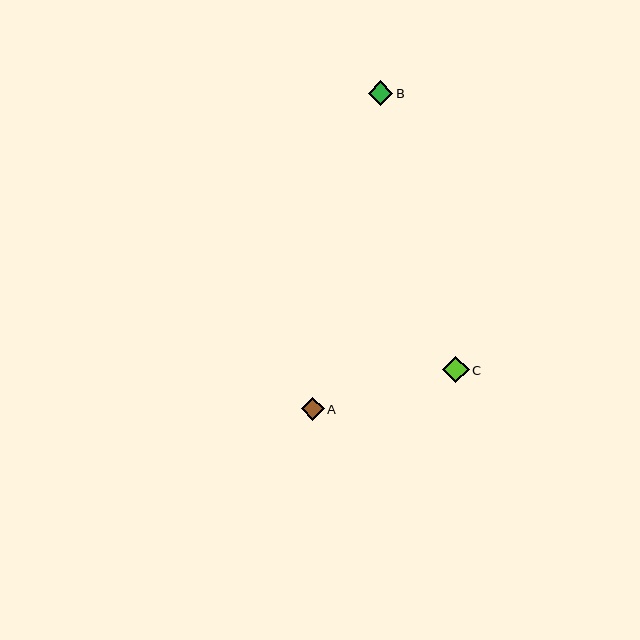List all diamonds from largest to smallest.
From largest to smallest: C, B, A.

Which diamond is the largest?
Diamond C is the largest with a size of approximately 26 pixels.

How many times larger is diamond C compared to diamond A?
Diamond C is approximately 1.2 times the size of diamond A.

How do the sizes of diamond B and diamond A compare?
Diamond B and diamond A are approximately the same size.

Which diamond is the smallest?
Diamond A is the smallest with a size of approximately 23 pixels.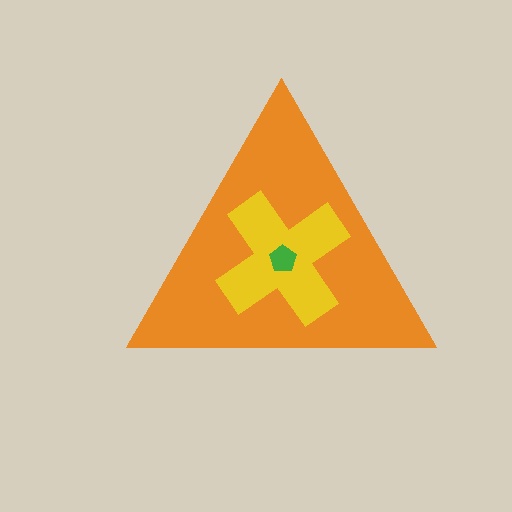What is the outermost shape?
The orange triangle.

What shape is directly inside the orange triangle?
The yellow cross.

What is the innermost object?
The green pentagon.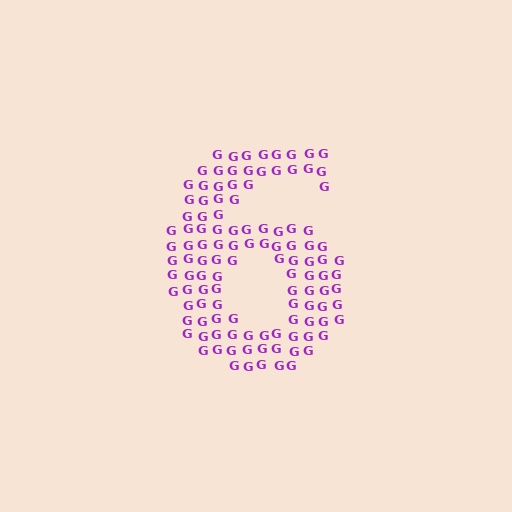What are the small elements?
The small elements are letter G's.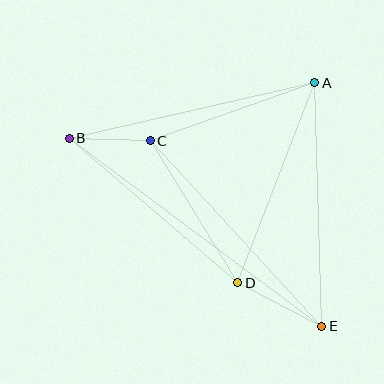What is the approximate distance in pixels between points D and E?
The distance between D and E is approximately 95 pixels.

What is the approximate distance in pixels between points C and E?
The distance between C and E is approximately 253 pixels.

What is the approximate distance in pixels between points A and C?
The distance between A and C is approximately 175 pixels.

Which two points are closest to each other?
Points B and C are closest to each other.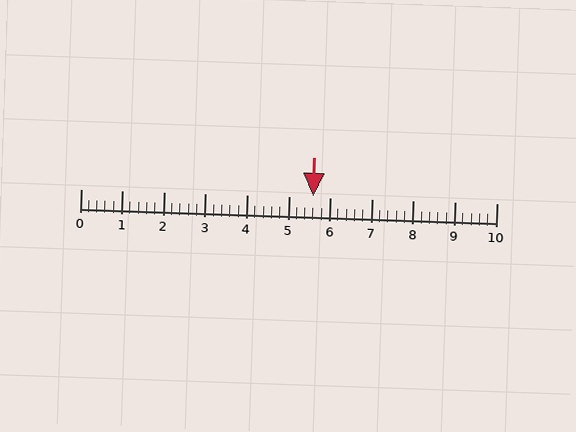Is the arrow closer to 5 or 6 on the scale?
The arrow is closer to 6.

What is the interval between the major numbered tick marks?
The major tick marks are spaced 1 units apart.